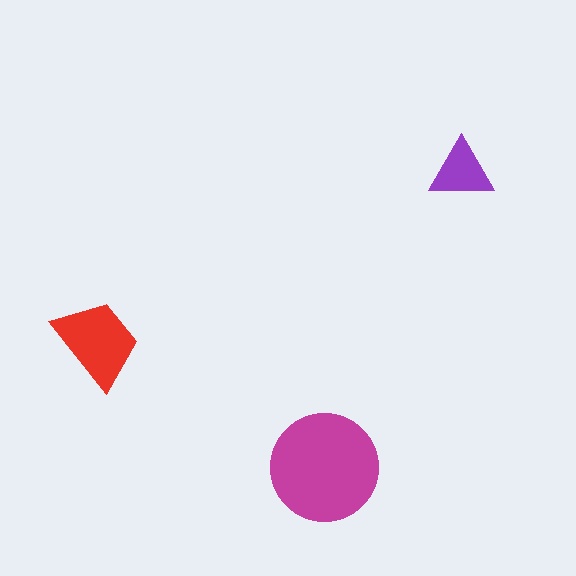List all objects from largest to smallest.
The magenta circle, the red trapezoid, the purple triangle.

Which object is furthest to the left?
The red trapezoid is leftmost.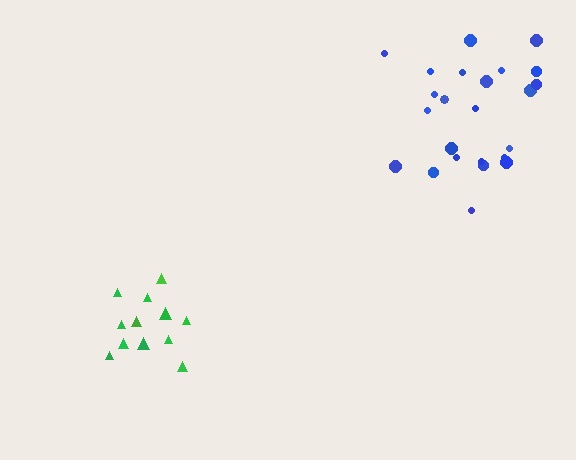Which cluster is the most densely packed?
Green.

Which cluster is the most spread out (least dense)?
Blue.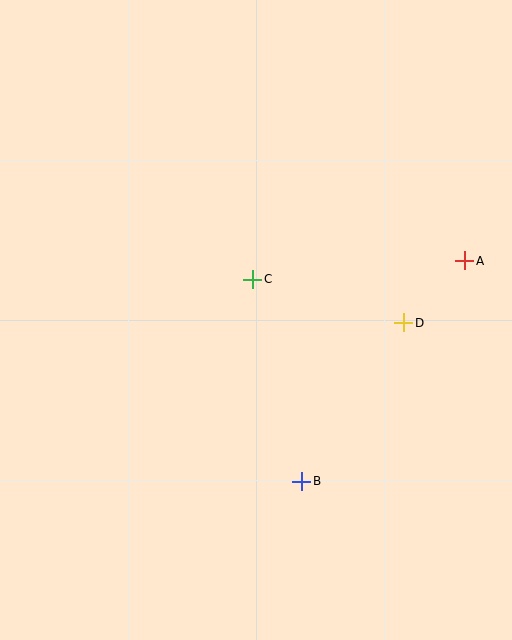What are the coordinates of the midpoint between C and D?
The midpoint between C and D is at (328, 301).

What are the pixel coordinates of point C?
Point C is at (253, 279).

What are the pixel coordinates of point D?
Point D is at (404, 323).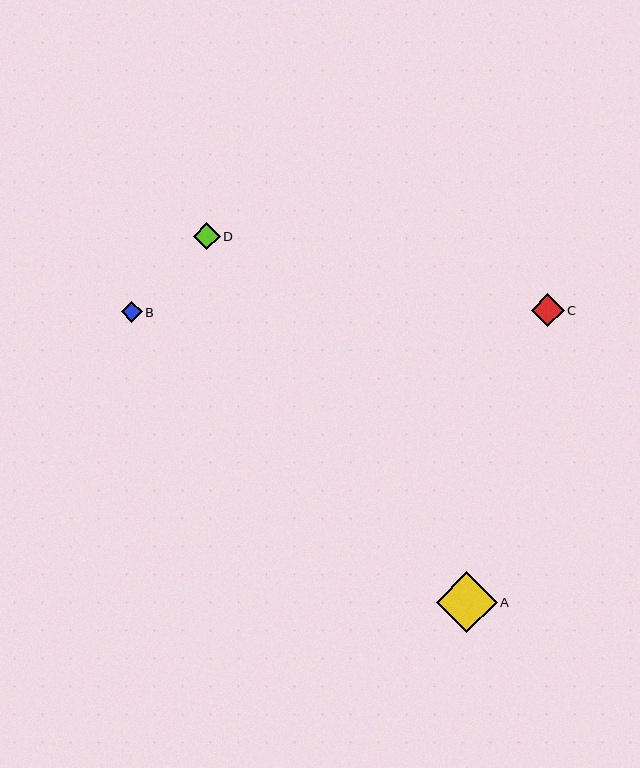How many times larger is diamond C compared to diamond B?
Diamond C is approximately 1.6 times the size of diamond B.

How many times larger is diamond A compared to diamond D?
Diamond A is approximately 2.2 times the size of diamond D.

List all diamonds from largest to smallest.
From largest to smallest: A, C, D, B.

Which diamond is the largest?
Diamond A is the largest with a size of approximately 61 pixels.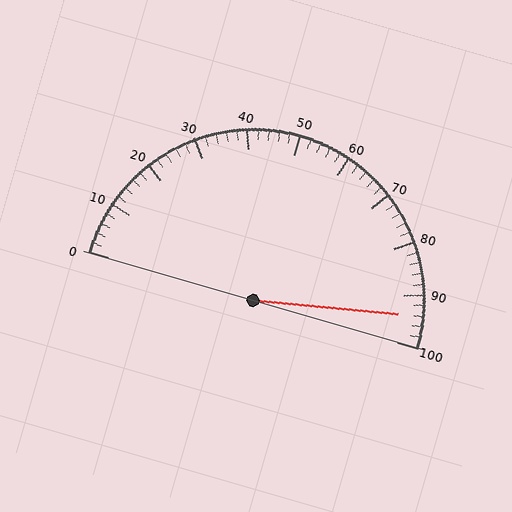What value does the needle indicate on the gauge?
The needle indicates approximately 94.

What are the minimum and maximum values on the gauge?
The gauge ranges from 0 to 100.